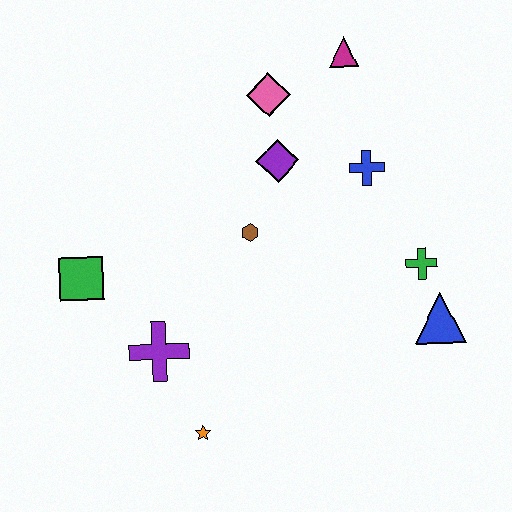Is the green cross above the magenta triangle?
No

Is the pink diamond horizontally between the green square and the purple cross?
No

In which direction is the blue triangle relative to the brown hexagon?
The blue triangle is to the right of the brown hexagon.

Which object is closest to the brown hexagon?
The purple diamond is closest to the brown hexagon.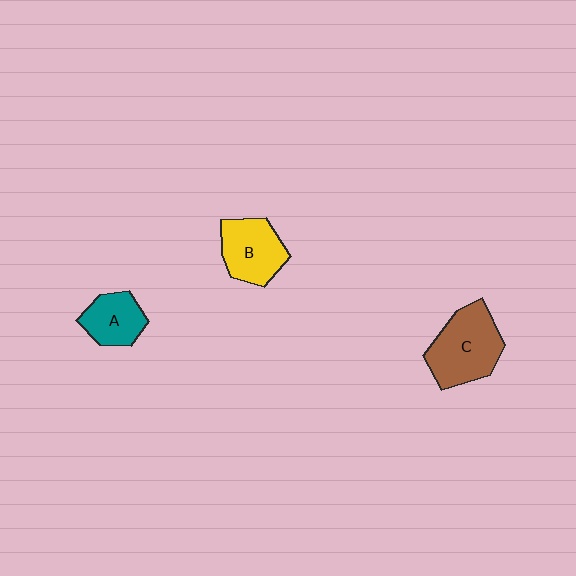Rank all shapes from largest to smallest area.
From largest to smallest: C (brown), B (yellow), A (teal).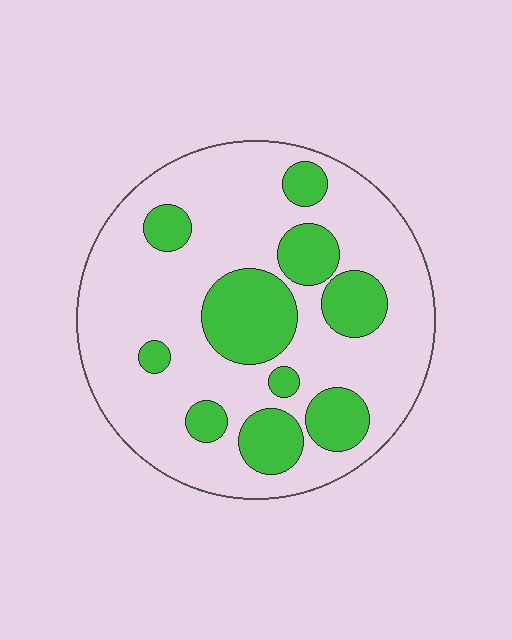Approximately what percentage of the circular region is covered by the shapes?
Approximately 25%.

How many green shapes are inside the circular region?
10.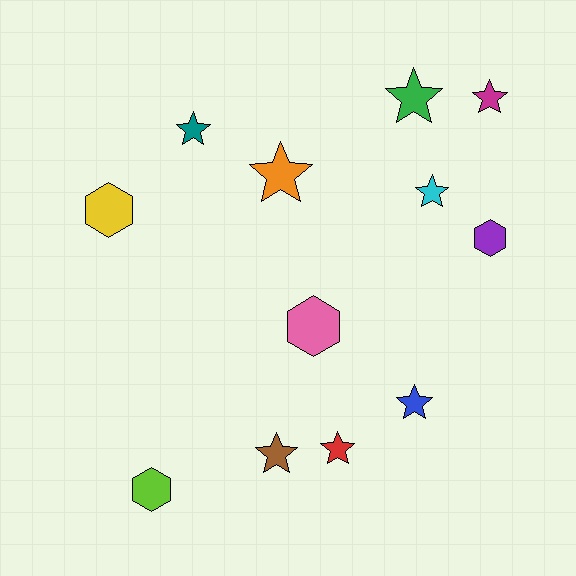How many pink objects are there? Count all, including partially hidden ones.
There is 1 pink object.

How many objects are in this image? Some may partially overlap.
There are 12 objects.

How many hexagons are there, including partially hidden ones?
There are 4 hexagons.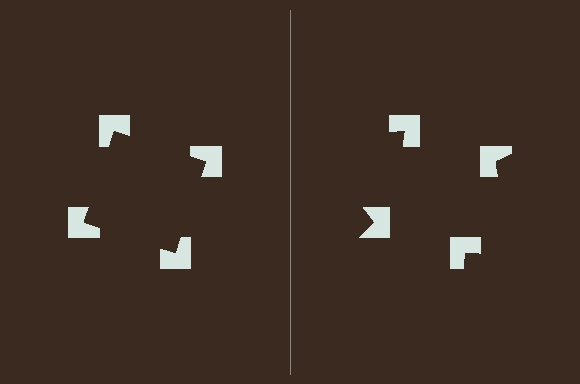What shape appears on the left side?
An illusory square.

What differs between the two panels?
The notched squares are positioned identically on both sides; only the wedge orientations differ. On the left they align to a square; on the right they are misaligned.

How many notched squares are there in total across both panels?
8 — 4 on each side.